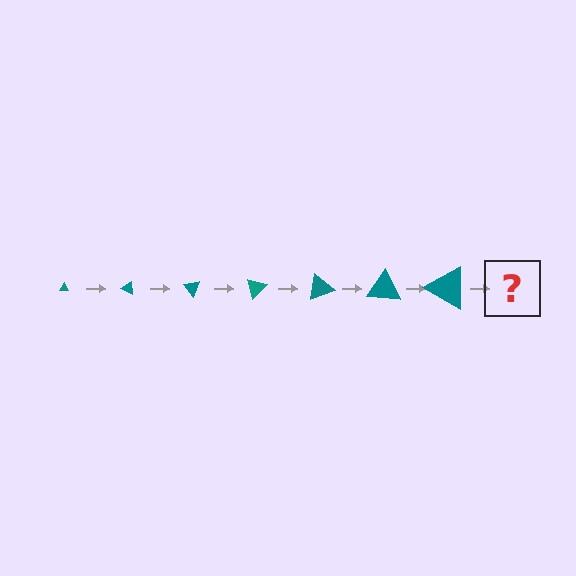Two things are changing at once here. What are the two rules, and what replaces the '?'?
The two rules are that the triangle grows larger each step and it rotates 25 degrees each step. The '?' should be a triangle, larger than the previous one and rotated 175 degrees from the start.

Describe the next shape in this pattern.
It should be a triangle, larger than the previous one and rotated 175 degrees from the start.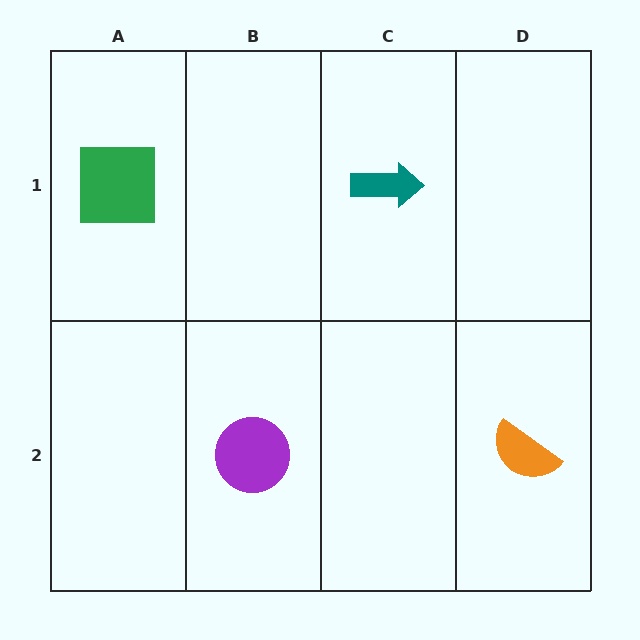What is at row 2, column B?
A purple circle.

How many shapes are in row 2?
2 shapes.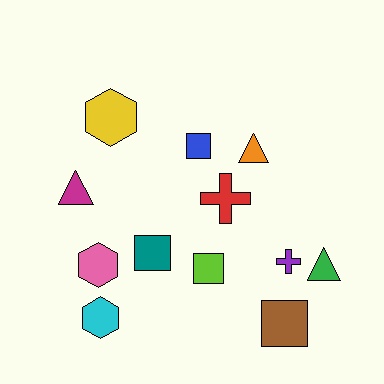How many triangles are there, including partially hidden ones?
There are 3 triangles.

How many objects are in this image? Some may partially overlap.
There are 12 objects.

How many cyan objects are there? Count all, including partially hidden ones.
There is 1 cyan object.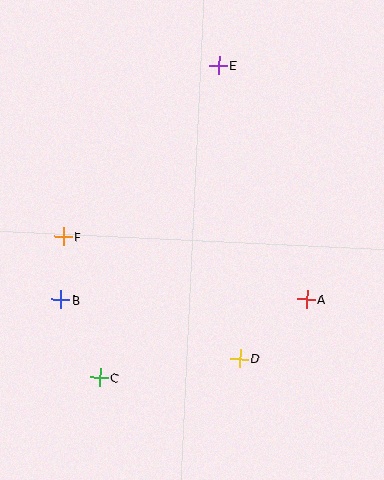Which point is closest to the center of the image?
Point D at (240, 359) is closest to the center.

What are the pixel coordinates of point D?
Point D is at (240, 359).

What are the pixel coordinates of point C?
Point C is at (99, 378).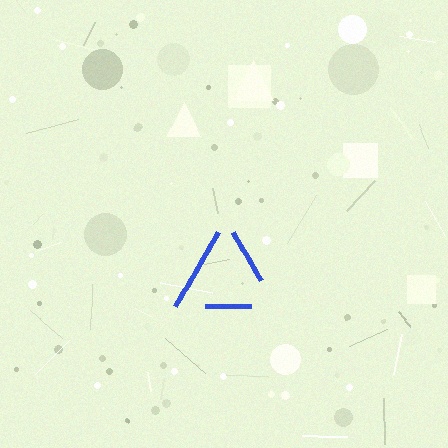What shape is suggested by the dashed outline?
The dashed outline suggests a triangle.